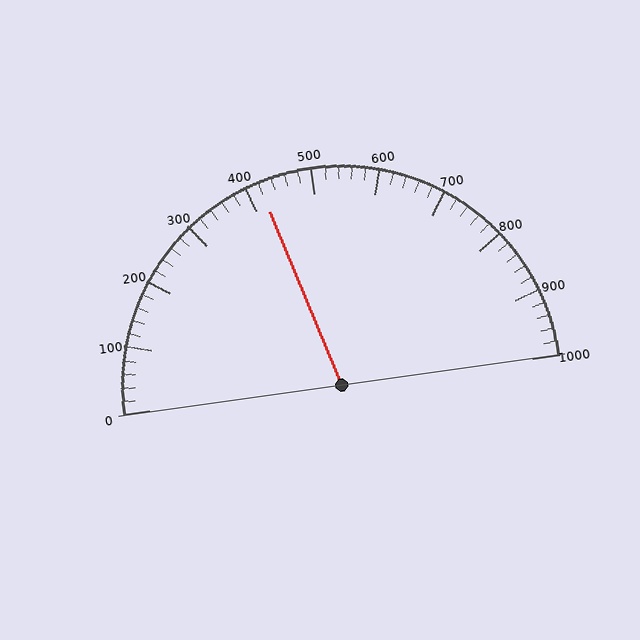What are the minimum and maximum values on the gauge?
The gauge ranges from 0 to 1000.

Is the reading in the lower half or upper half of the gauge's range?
The reading is in the lower half of the range (0 to 1000).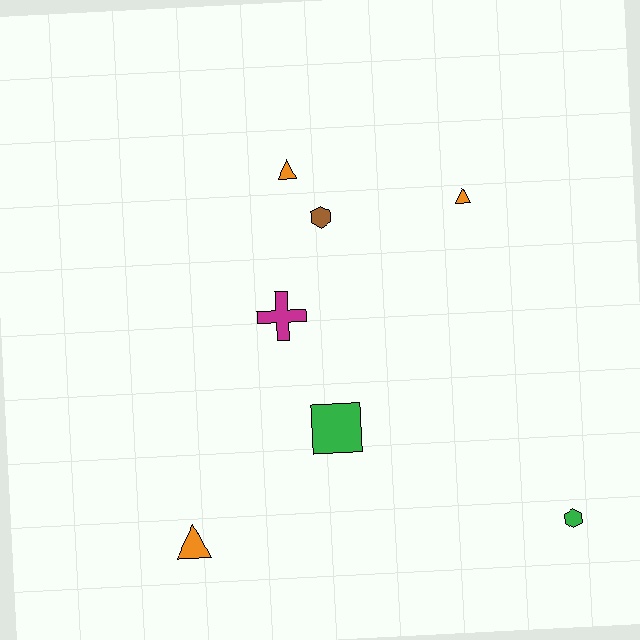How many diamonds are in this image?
There are no diamonds.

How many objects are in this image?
There are 7 objects.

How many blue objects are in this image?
There are no blue objects.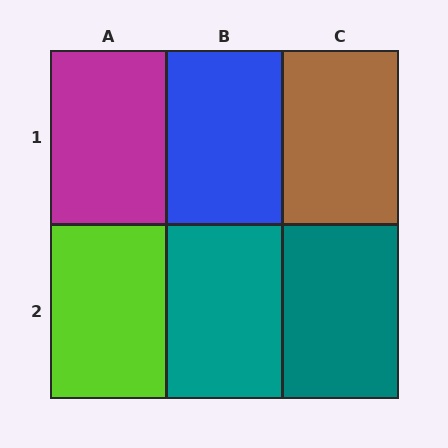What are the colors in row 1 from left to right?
Magenta, blue, brown.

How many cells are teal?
2 cells are teal.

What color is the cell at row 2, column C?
Teal.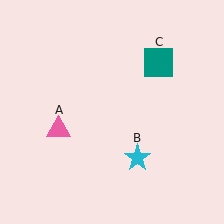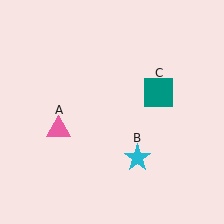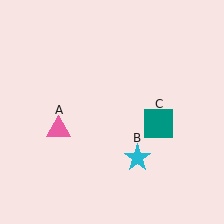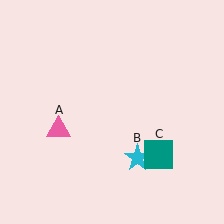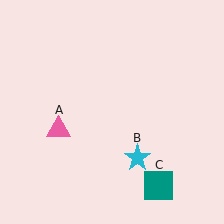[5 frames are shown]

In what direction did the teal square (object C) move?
The teal square (object C) moved down.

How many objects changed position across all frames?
1 object changed position: teal square (object C).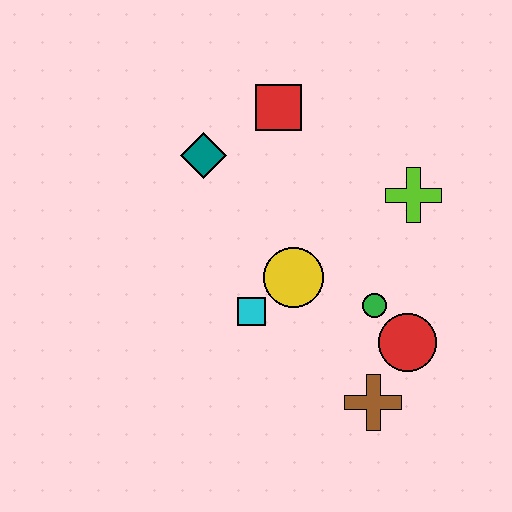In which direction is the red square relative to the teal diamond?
The red square is to the right of the teal diamond.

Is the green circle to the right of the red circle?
No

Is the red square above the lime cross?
Yes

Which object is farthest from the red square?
The brown cross is farthest from the red square.